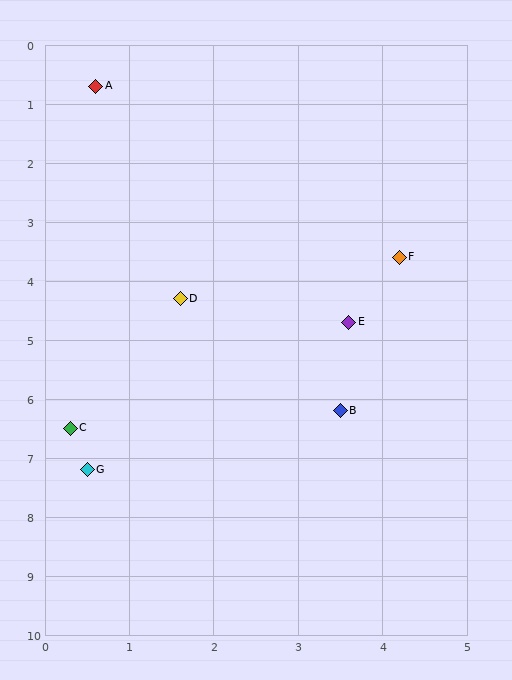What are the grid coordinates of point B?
Point B is at approximately (3.5, 6.2).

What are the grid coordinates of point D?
Point D is at approximately (1.6, 4.3).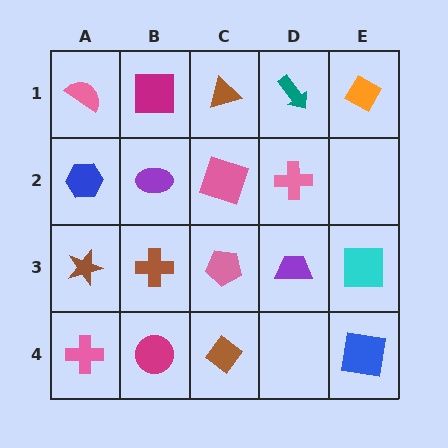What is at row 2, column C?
A pink square.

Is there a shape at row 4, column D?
No, that cell is empty.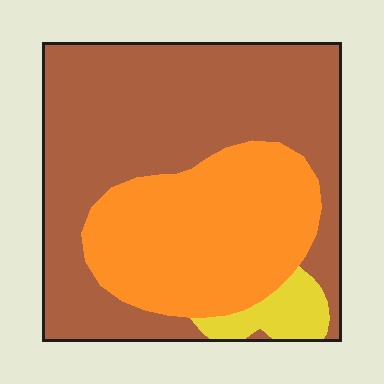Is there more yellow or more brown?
Brown.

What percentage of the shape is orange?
Orange takes up about one third (1/3) of the shape.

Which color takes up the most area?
Brown, at roughly 60%.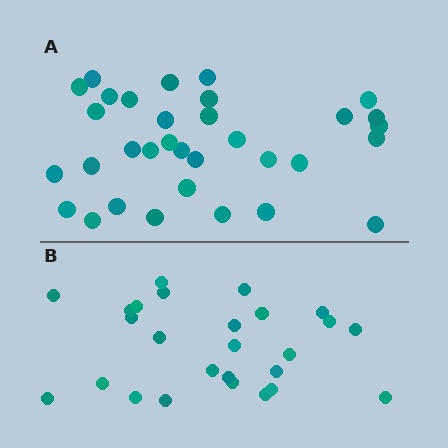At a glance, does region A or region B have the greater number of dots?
Region A (the top region) has more dots.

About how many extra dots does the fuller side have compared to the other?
Region A has roughly 8 or so more dots than region B.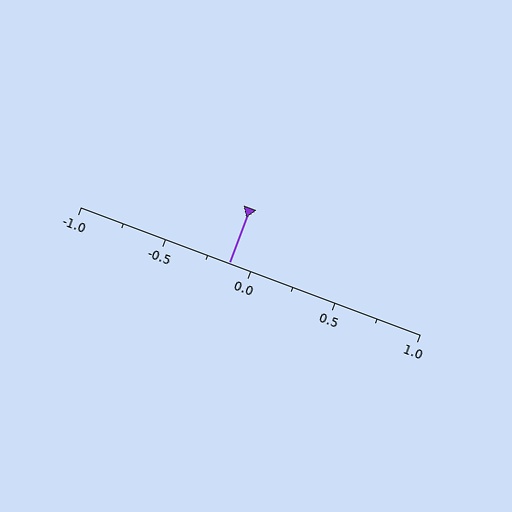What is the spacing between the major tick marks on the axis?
The major ticks are spaced 0.5 apart.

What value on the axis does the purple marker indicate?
The marker indicates approximately -0.12.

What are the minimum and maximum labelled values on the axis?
The axis runs from -1.0 to 1.0.